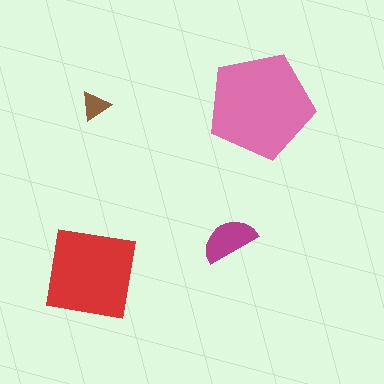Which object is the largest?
The pink pentagon.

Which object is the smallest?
The brown triangle.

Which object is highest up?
The pink pentagon is topmost.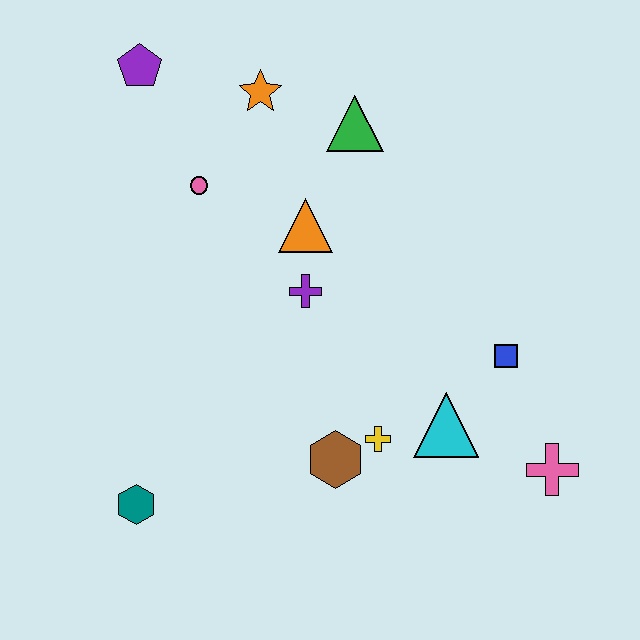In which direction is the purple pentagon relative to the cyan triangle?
The purple pentagon is above the cyan triangle.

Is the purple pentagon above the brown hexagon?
Yes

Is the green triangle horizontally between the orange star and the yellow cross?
Yes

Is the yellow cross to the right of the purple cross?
Yes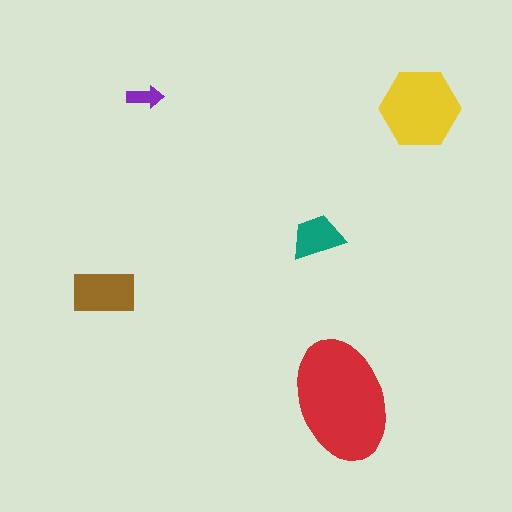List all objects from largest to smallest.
The red ellipse, the yellow hexagon, the brown rectangle, the teal trapezoid, the purple arrow.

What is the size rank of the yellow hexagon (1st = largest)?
2nd.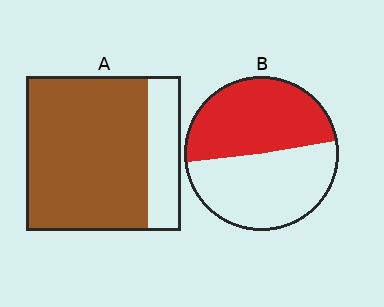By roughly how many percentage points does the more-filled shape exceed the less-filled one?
By roughly 30 percentage points (A over B).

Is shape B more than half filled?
Roughly half.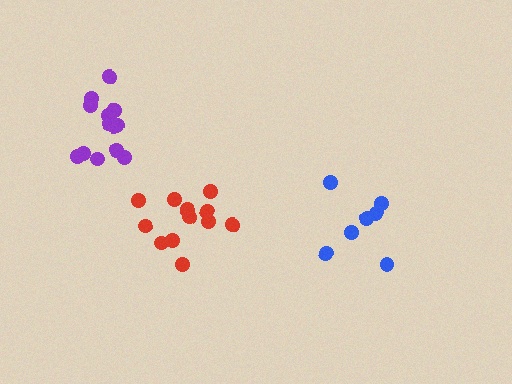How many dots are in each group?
Group 1: 7 dots, Group 2: 13 dots, Group 3: 12 dots (32 total).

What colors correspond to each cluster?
The clusters are colored: blue, purple, red.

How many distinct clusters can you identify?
There are 3 distinct clusters.